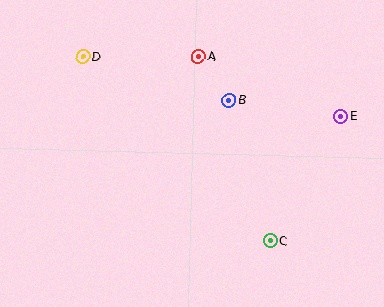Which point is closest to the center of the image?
Point B at (229, 100) is closest to the center.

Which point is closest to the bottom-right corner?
Point C is closest to the bottom-right corner.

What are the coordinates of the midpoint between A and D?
The midpoint between A and D is at (141, 57).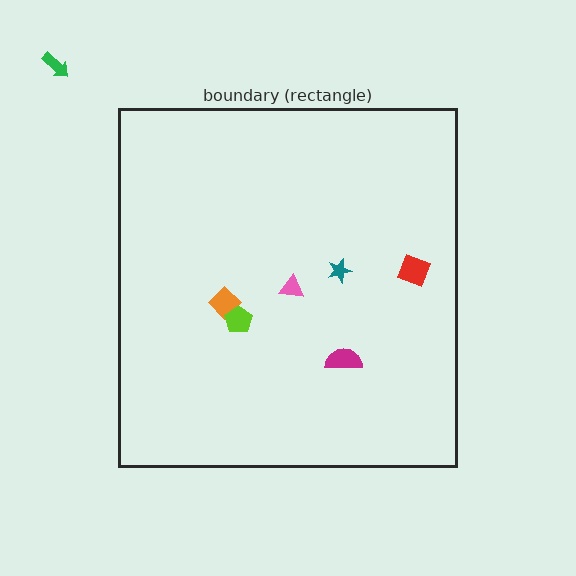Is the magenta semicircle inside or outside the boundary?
Inside.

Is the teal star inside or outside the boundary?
Inside.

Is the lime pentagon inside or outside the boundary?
Inside.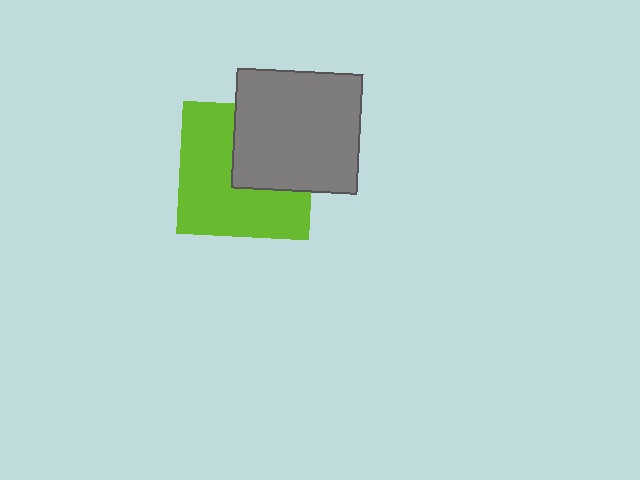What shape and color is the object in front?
The object in front is a gray rectangle.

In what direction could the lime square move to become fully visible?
The lime square could move toward the lower-left. That would shift it out from behind the gray rectangle entirely.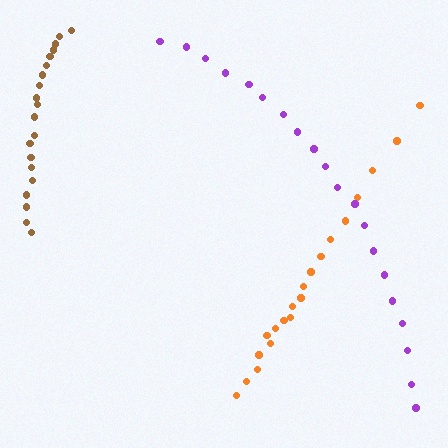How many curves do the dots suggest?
There are 3 distinct paths.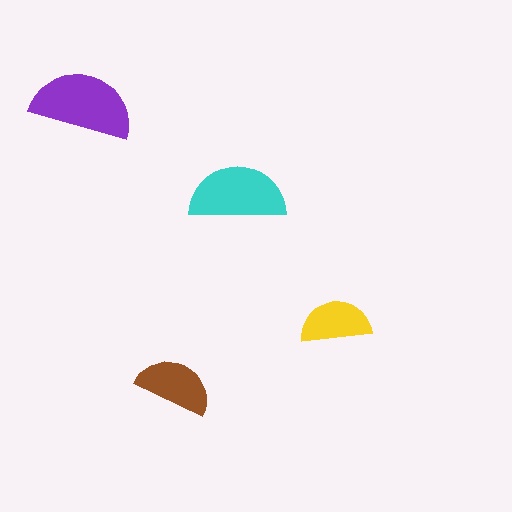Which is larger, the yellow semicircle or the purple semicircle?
The purple one.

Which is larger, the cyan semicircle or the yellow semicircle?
The cyan one.